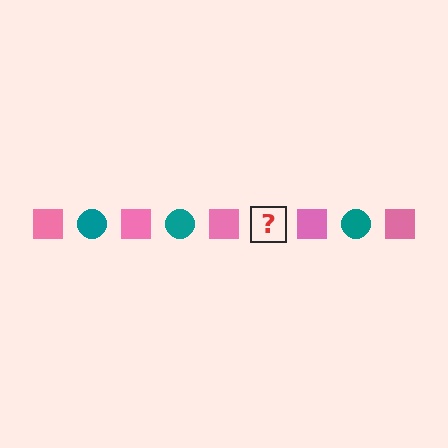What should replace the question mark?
The question mark should be replaced with a teal circle.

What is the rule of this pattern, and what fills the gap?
The rule is that the pattern alternates between pink square and teal circle. The gap should be filled with a teal circle.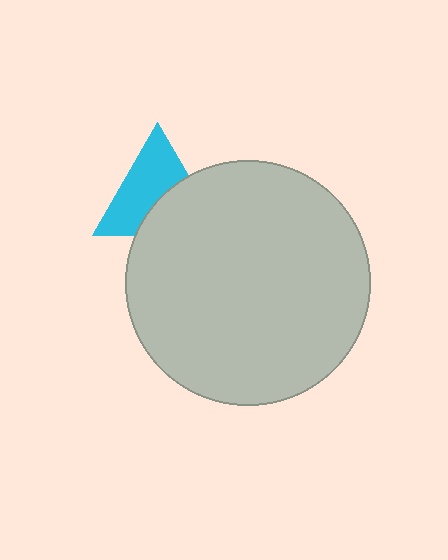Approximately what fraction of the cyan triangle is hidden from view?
Roughly 41% of the cyan triangle is hidden behind the light gray circle.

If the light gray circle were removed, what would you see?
You would see the complete cyan triangle.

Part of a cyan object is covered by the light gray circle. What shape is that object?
It is a triangle.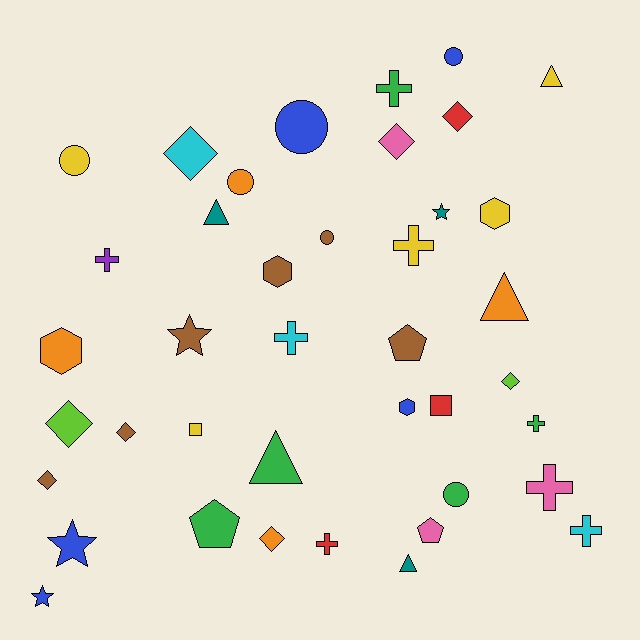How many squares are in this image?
There are 2 squares.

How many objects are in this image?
There are 40 objects.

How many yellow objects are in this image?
There are 5 yellow objects.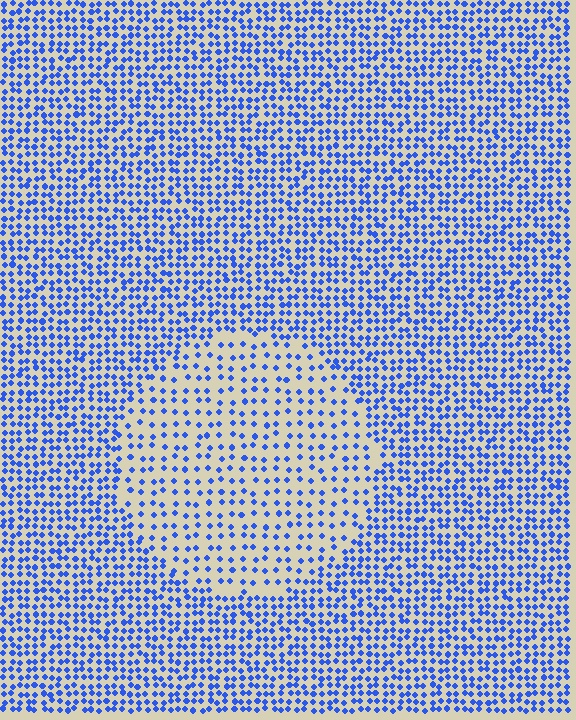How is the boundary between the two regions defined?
The boundary is defined by a change in element density (approximately 2.0x ratio). All elements are the same color, size, and shape.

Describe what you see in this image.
The image contains small blue elements arranged at two different densities. A circle-shaped region is visible where the elements are less densely packed than the surrounding area.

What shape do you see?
I see a circle.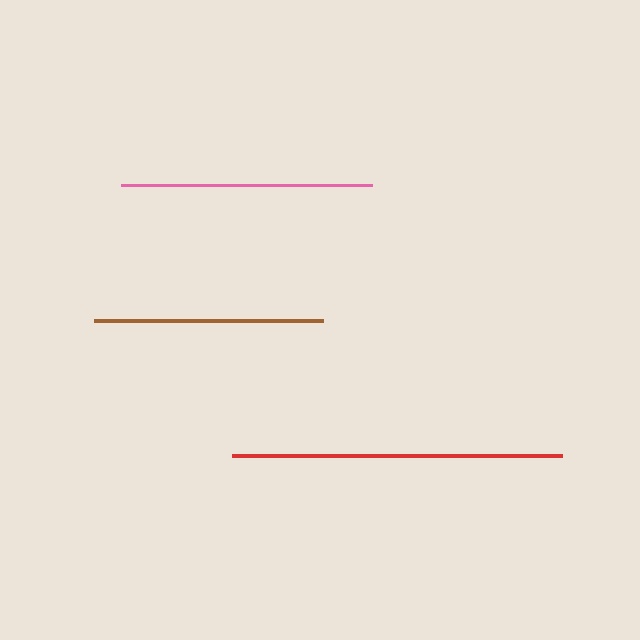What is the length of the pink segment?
The pink segment is approximately 251 pixels long.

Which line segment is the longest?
The red line is the longest at approximately 330 pixels.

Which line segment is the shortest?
The brown line is the shortest at approximately 229 pixels.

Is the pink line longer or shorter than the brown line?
The pink line is longer than the brown line.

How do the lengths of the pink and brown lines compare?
The pink and brown lines are approximately the same length.